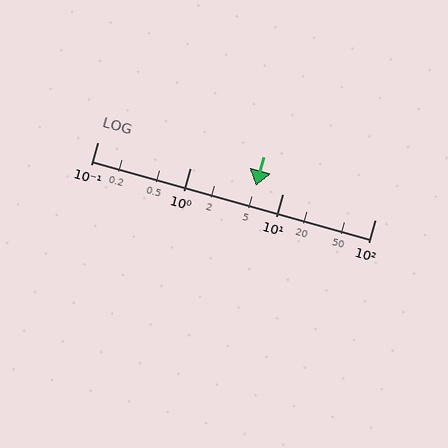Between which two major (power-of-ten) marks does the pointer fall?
The pointer is between 1 and 10.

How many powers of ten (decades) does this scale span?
The scale spans 3 decades, from 0.1 to 100.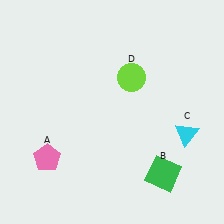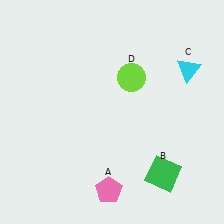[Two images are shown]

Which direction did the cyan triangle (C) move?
The cyan triangle (C) moved up.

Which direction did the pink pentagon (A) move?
The pink pentagon (A) moved right.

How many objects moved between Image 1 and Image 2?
2 objects moved between the two images.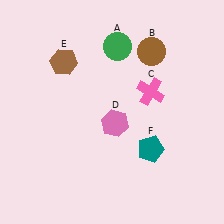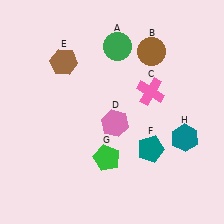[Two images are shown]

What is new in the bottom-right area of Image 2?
A teal hexagon (H) was added in the bottom-right area of Image 2.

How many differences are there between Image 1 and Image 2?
There are 2 differences between the two images.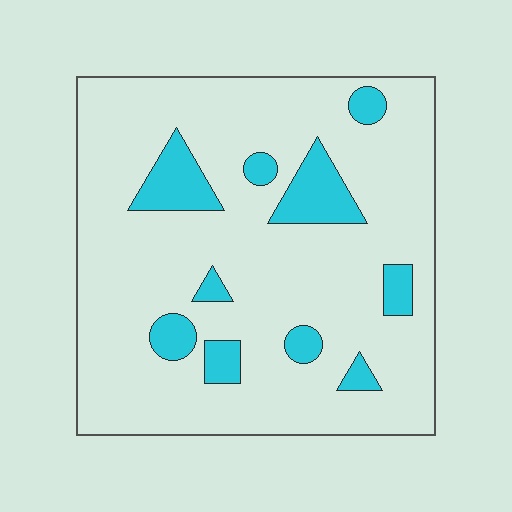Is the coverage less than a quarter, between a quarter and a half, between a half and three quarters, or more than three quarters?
Less than a quarter.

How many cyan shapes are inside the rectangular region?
10.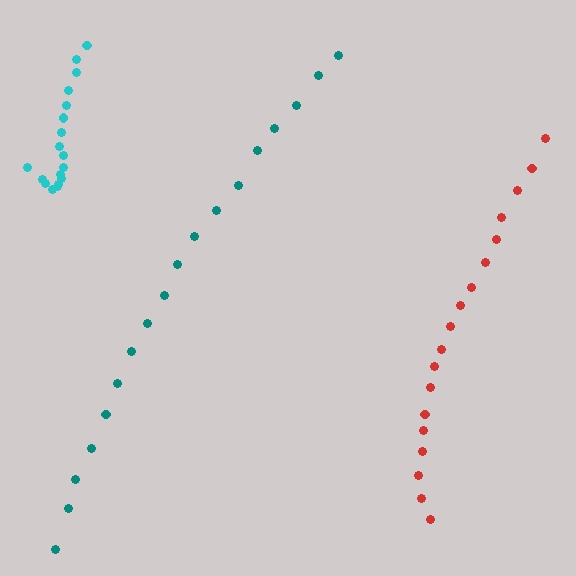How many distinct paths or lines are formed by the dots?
There are 3 distinct paths.